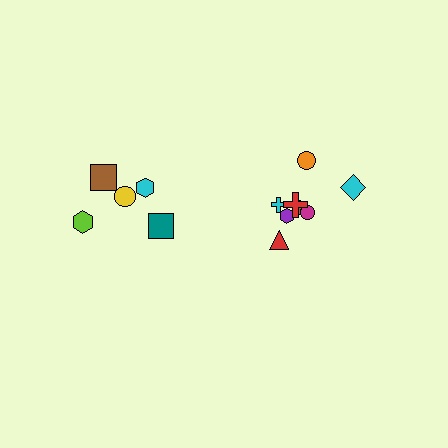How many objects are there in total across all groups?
There are 13 objects.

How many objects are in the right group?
There are 8 objects.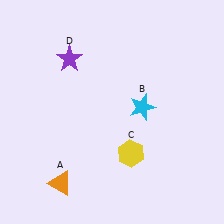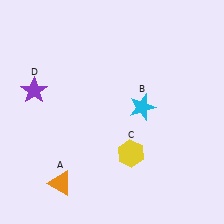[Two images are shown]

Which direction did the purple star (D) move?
The purple star (D) moved left.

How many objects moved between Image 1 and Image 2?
1 object moved between the two images.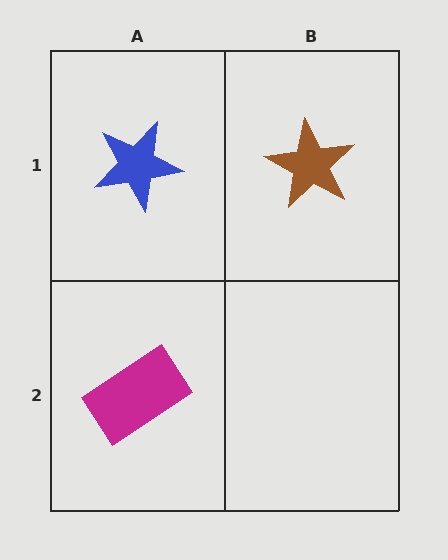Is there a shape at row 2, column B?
No, that cell is empty.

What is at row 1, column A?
A blue star.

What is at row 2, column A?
A magenta rectangle.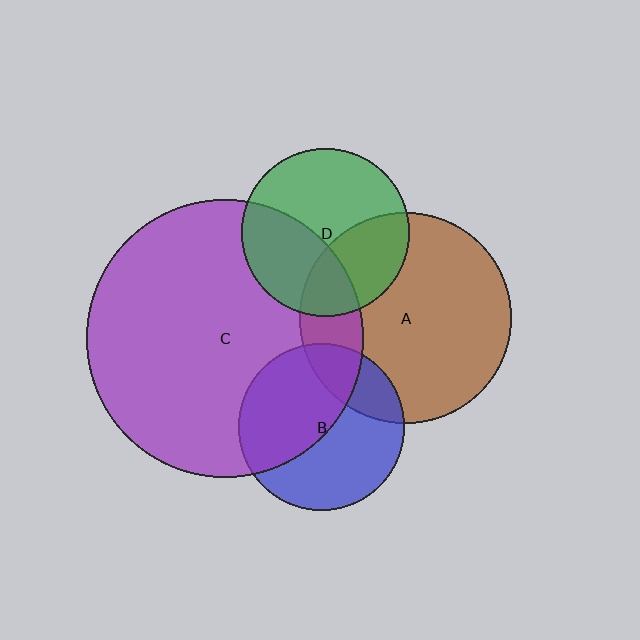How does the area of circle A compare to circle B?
Approximately 1.6 times.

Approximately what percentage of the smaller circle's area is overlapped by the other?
Approximately 20%.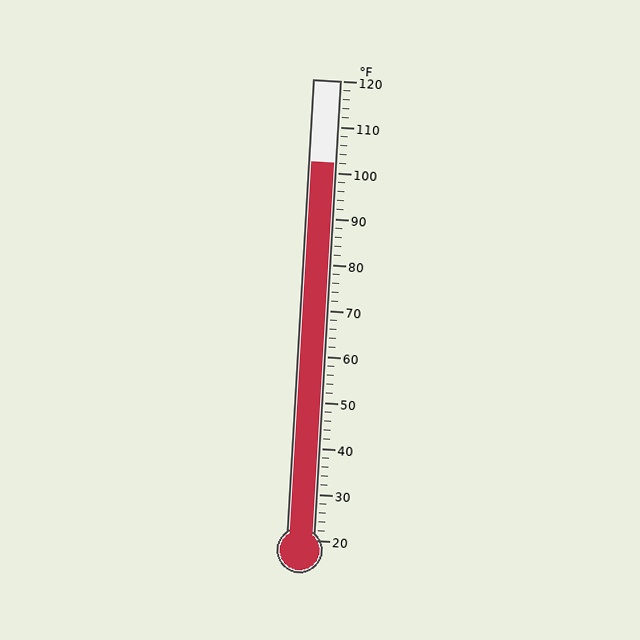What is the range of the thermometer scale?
The thermometer scale ranges from 20°F to 120°F.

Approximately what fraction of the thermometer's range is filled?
The thermometer is filled to approximately 80% of its range.